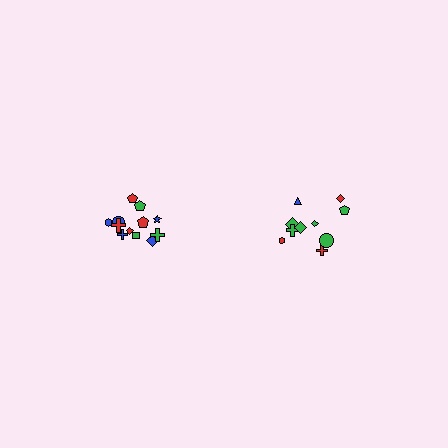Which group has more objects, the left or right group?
The left group.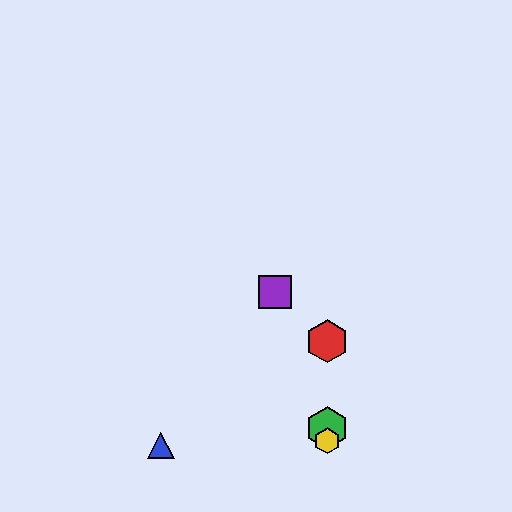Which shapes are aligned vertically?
The red hexagon, the green hexagon, the yellow hexagon are aligned vertically.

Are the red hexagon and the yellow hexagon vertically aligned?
Yes, both are at x≈327.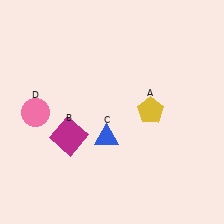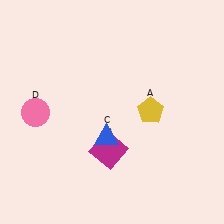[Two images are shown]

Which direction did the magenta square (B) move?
The magenta square (B) moved right.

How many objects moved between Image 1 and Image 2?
1 object moved between the two images.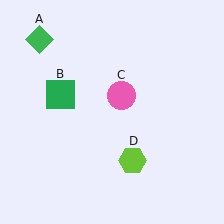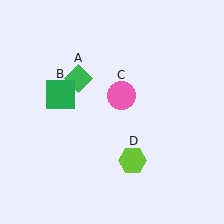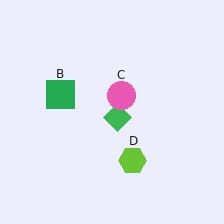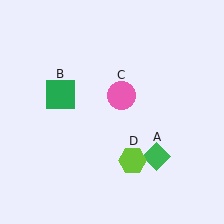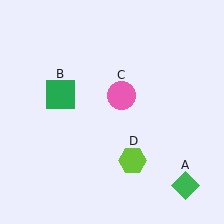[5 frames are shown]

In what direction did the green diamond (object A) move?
The green diamond (object A) moved down and to the right.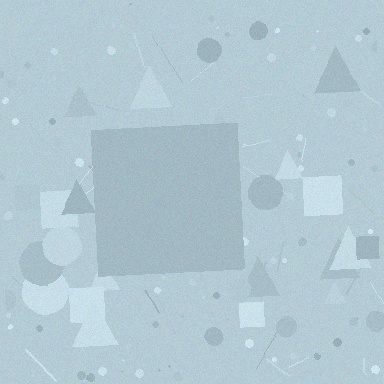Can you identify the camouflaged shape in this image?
The camouflaged shape is a square.